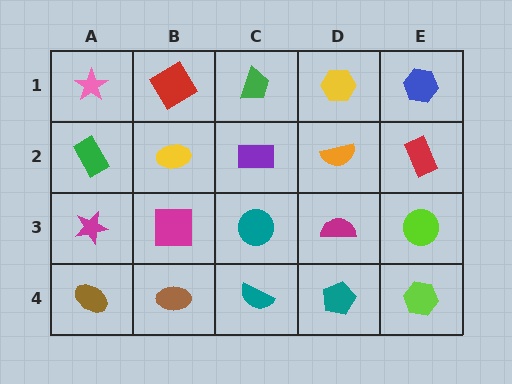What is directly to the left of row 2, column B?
A green rectangle.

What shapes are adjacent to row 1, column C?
A purple rectangle (row 2, column C), a red diamond (row 1, column B), a yellow hexagon (row 1, column D).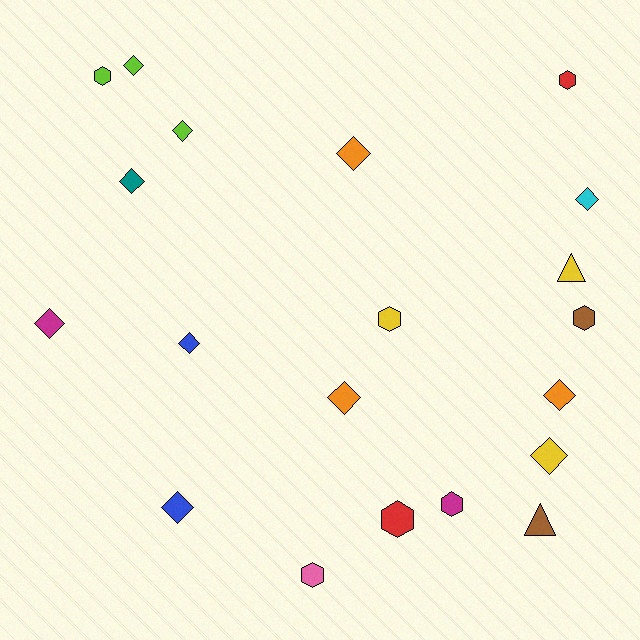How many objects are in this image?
There are 20 objects.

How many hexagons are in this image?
There are 7 hexagons.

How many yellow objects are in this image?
There are 3 yellow objects.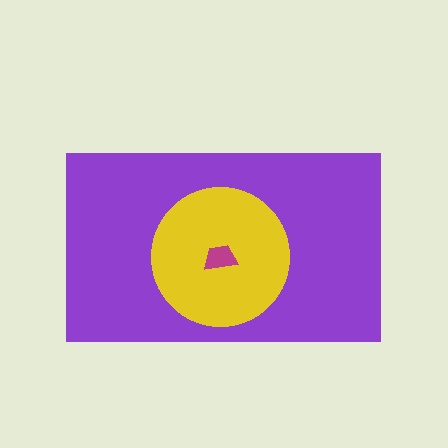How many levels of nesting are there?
3.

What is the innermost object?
The magenta trapezoid.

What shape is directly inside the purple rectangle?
The yellow circle.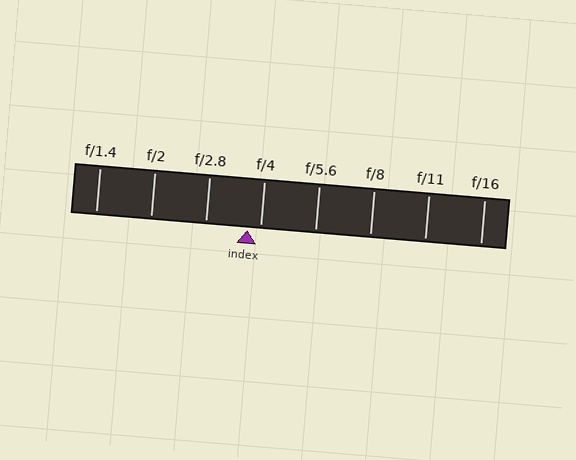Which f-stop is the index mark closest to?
The index mark is closest to f/4.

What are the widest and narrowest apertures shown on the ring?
The widest aperture shown is f/1.4 and the narrowest is f/16.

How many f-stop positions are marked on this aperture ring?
There are 8 f-stop positions marked.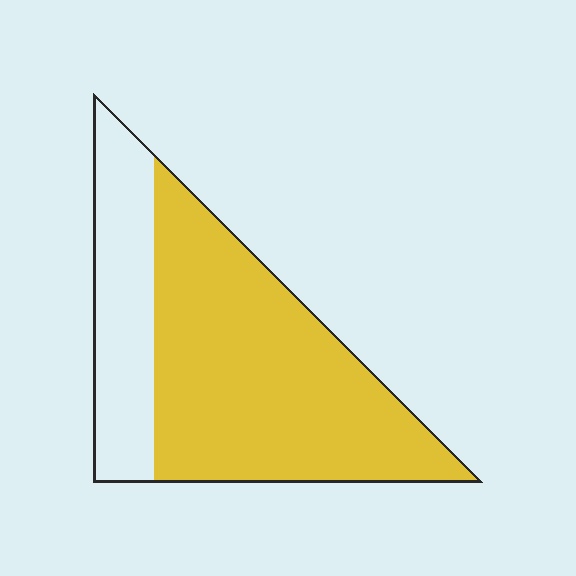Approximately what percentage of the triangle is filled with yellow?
Approximately 70%.